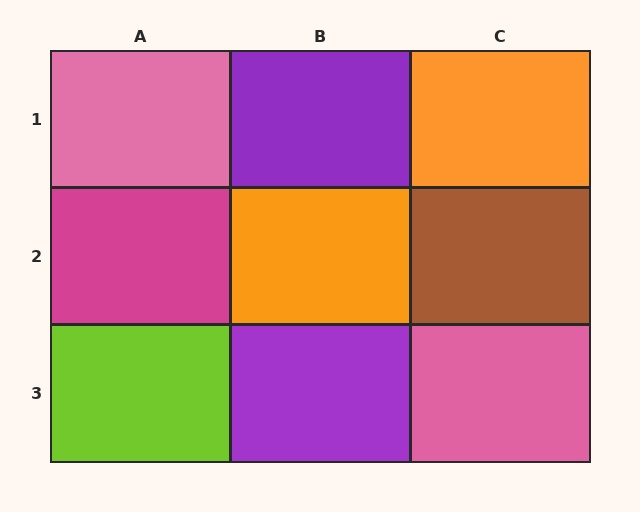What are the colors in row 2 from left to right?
Magenta, orange, brown.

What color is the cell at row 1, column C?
Orange.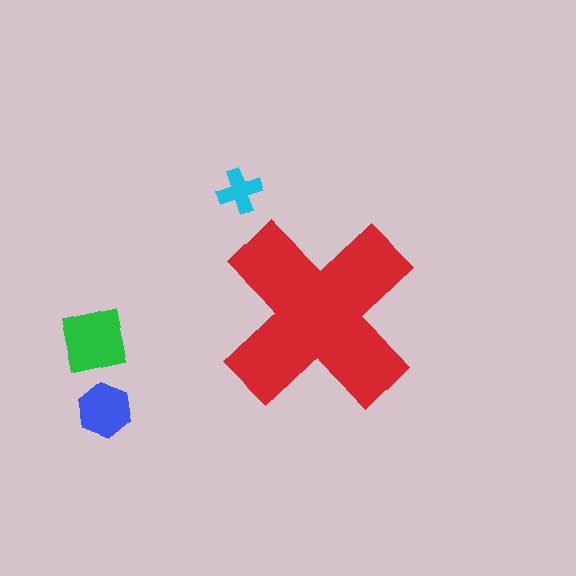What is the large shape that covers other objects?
A red cross.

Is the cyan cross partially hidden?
No, the cyan cross is fully visible.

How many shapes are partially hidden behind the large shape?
0 shapes are partially hidden.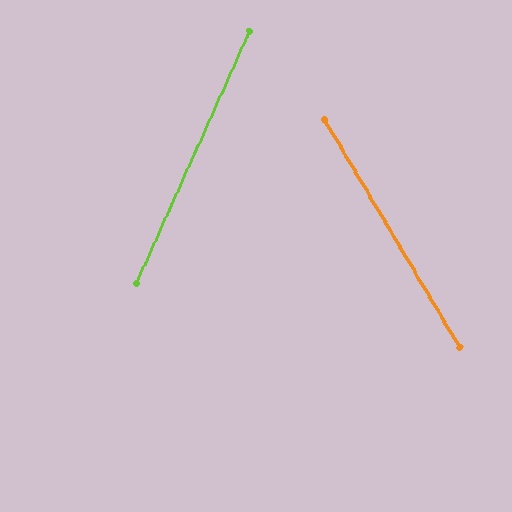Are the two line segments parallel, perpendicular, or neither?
Neither parallel nor perpendicular — they differ by about 55°.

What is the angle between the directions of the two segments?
Approximately 55 degrees.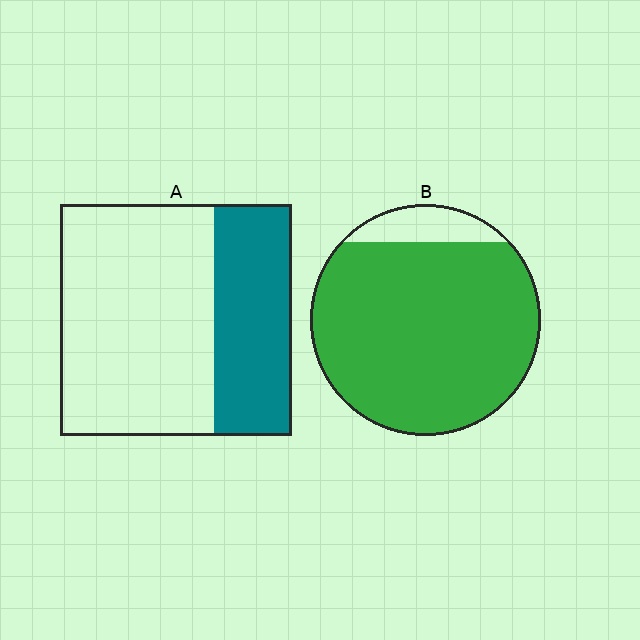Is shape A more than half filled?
No.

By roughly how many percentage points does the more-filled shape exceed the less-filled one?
By roughly 55 percentage points (B over A).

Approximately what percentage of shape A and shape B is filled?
A is approximately 35% and B is approximately 90%.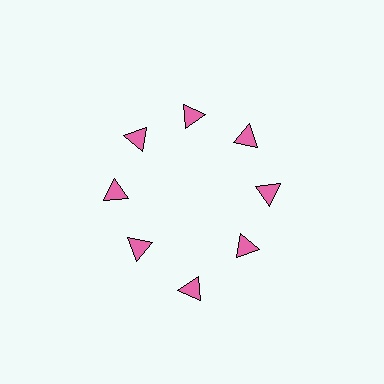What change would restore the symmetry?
The symmetry would be restored by moving it inward, back onto the ring so that all 8 triangles sit at equal angles and equal distance from the center.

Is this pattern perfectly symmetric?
No. The 8 pink triangles are arranged in a ring, but one element near the 6 o'clock position is pushed outward from the center, breaking the 8-fold rotational symmetry.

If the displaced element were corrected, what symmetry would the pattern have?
It would have 8-fold rotational symmetry — the pattern would map onto itself every 45 degrees.